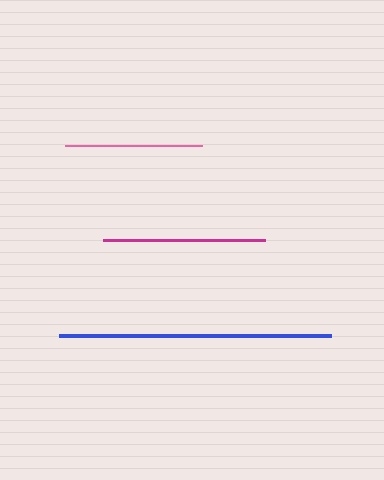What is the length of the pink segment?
The pink segment is approximately 137 pixels long.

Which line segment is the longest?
The blue line is the longest at approximately 272 pixels.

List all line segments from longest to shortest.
From longest to shortest: blue, magenta, pink.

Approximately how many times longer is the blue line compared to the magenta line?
The blue line is approximately 1.7 times the length of the magenta line.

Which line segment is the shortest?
The pink line is the shortest at approximately 137 pixels.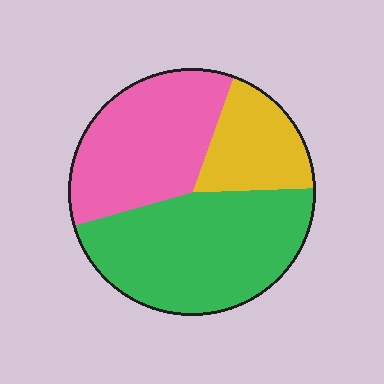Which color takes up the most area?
Green, at roughly 45%.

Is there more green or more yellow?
Green.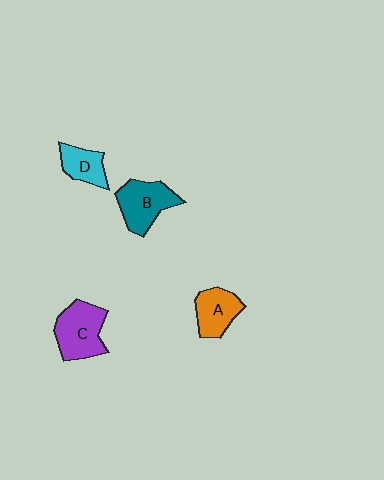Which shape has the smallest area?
Shape D (cyan).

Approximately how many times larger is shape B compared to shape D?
Approximately 1.6 times.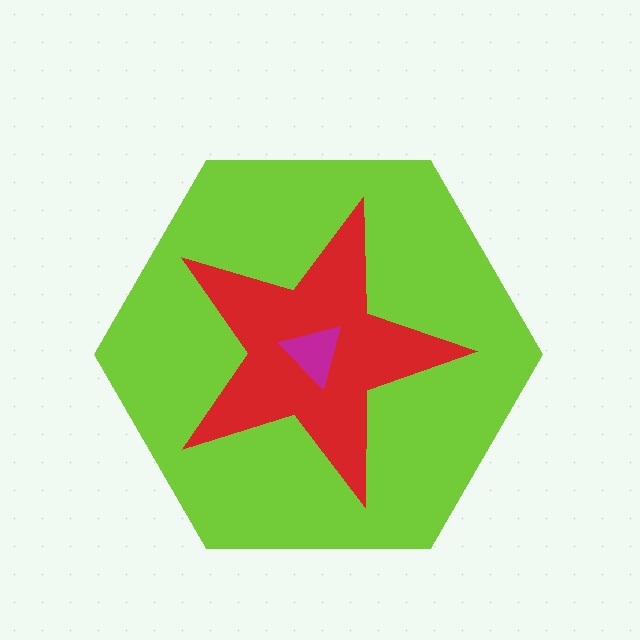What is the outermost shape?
The lime hexagon.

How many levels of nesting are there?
3.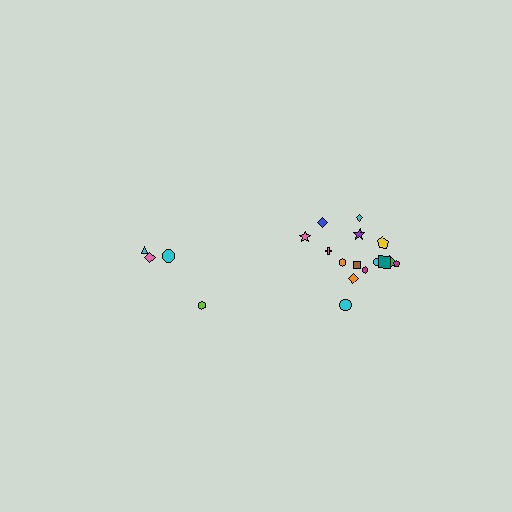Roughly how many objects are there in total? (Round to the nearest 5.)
Roughly 20 objects in total.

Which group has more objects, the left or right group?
The right group.